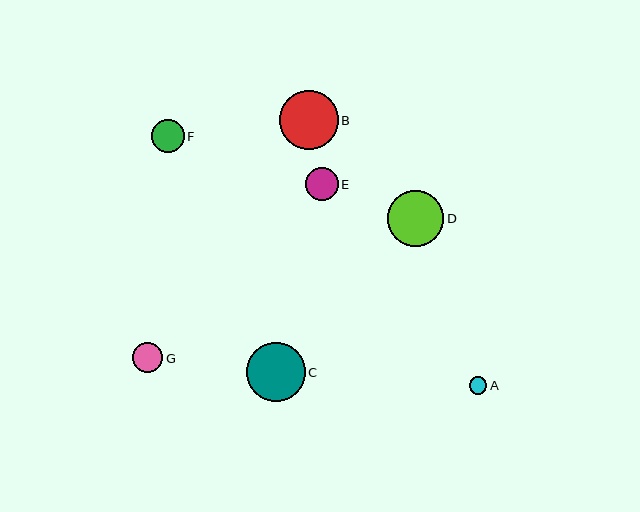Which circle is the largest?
Circle B is the largest with a size of approximately 59 pixels.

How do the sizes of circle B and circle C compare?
Circle B and circle C are approximately the same size.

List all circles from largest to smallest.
From largest to smallest: B, C, D, F, E, G, A.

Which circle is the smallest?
Circle A is the smallest with a size of approximately 17 pixels.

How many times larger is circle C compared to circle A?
Circle C is approximately 3.4 times the size of circle A.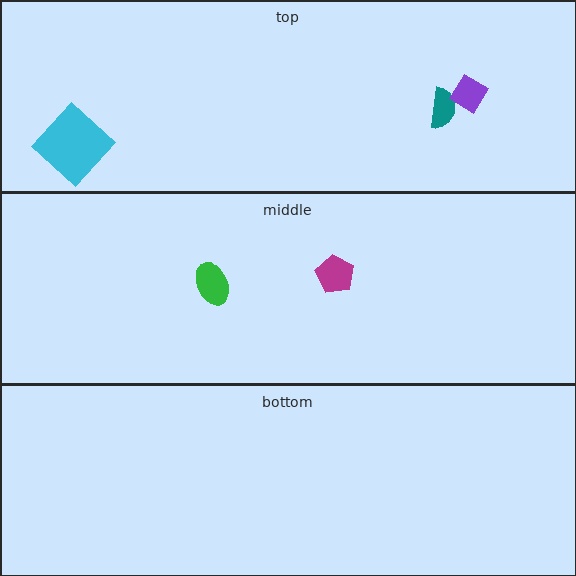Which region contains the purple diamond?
The top region.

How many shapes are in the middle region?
2.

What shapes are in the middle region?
The green ellipse, the magenta pentagon.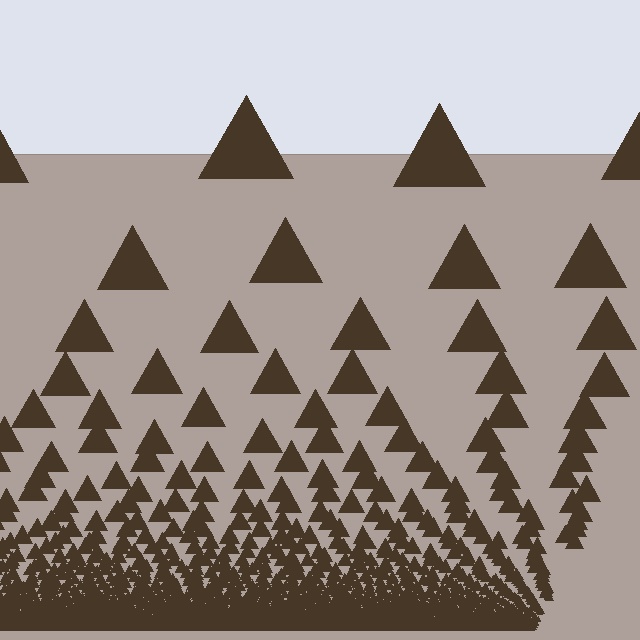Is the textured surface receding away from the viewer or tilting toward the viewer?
The surface appears to tilt toward the viewer. Texture elements get larger and sparser toward the top.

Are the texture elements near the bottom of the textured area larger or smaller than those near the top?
Smaller. The gradient is inverted — elements near the bottom are smaller and denser.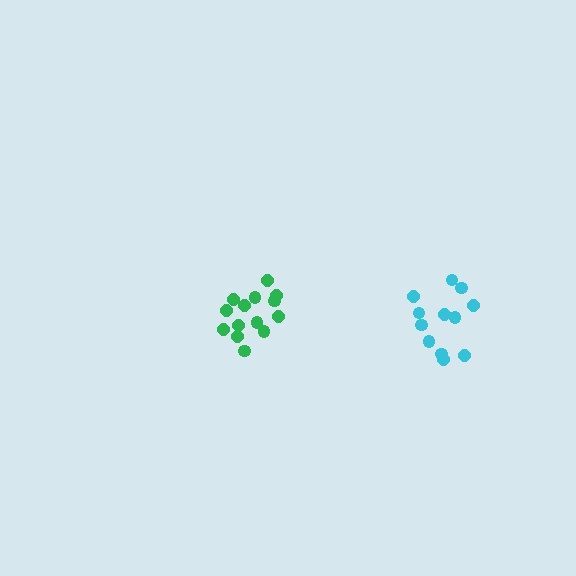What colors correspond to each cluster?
The clusters are colored: cyan, green.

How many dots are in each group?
Group 1: 12 dots, Group 2: 14 dots (26 total).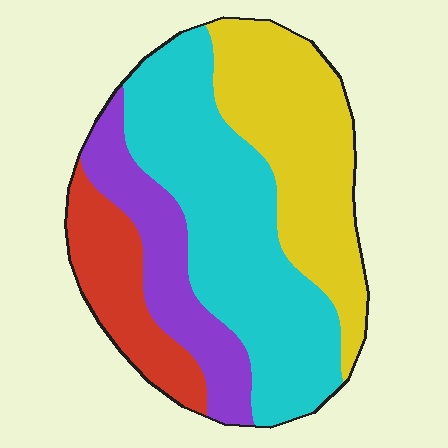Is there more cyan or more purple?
Cyan.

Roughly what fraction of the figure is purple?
Purple takes up about one sixth (1/6) of the figure.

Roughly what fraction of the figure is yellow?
Yellow covers 29% of the figure.